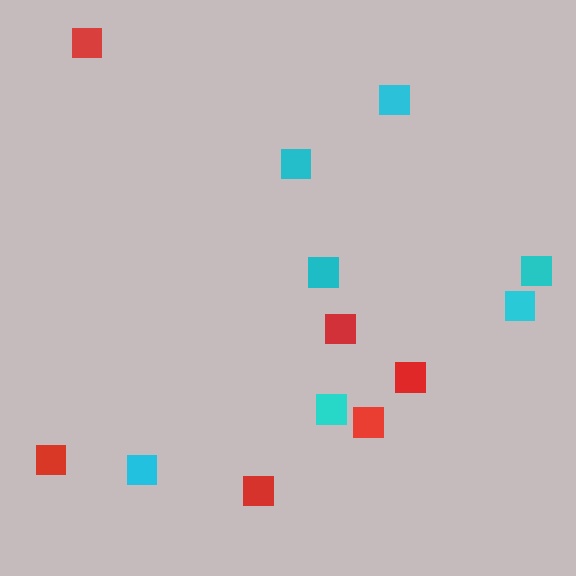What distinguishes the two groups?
There are 2 groups: one group of red squares (6) and one group of cyan squares (7).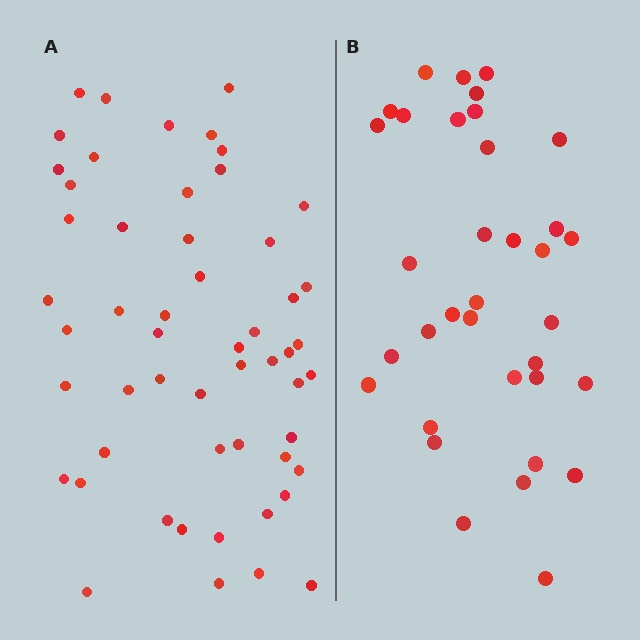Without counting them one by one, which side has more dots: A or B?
Region A (the left region) has more dots.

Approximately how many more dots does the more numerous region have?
Region A has approximately 20 more dots than region B.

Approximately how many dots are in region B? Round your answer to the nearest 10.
About 40 dots. (The exact count is 35, which rounds to 40.)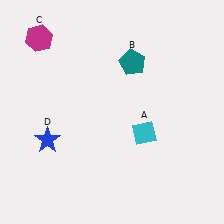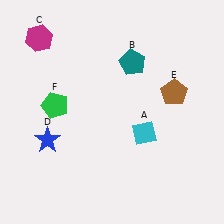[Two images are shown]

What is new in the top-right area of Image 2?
A brown pentagon (E) was added in the top-right area of Image 2.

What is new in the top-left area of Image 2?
A green pentagon (F) was added in the top-left area of Image 2.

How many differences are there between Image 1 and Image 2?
There are 2 differences between the two images.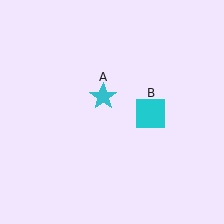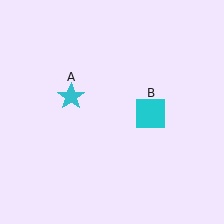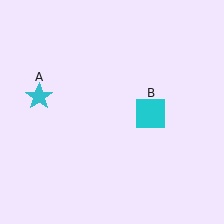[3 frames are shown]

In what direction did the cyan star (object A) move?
The cyan star (object A) moved left.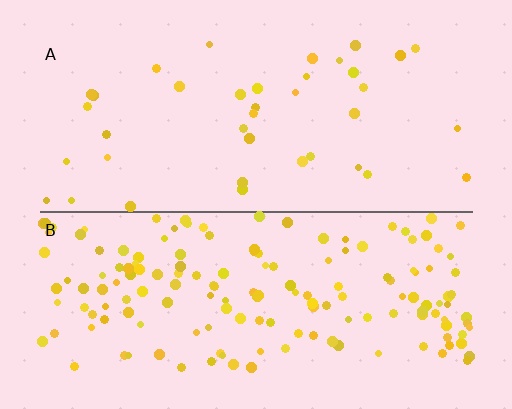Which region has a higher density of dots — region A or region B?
B (the bottom).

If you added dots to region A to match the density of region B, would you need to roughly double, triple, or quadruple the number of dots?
Approximately quadruple.